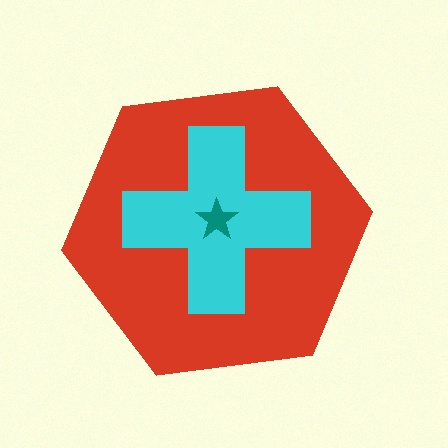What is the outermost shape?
The red hexagon.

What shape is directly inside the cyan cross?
The teal star.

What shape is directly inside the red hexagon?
The cyan cross.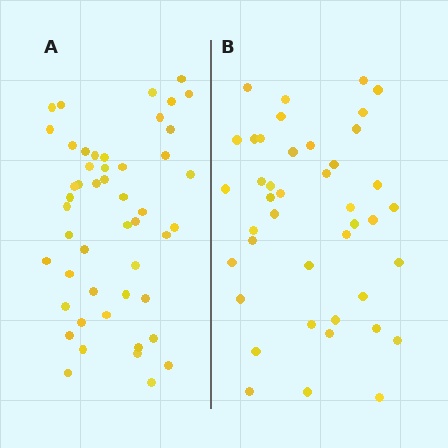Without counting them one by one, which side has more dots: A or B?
Region A (the left region) has more dots.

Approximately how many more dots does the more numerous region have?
Region A has roughly 8 or so more dots than region B.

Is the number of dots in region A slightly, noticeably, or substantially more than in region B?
Region A has only slightly more — the two regions are fairly close. The ratio is roughly 1.2 to 1.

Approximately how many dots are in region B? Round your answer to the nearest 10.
About 40 dots. (The exact count is 42, which rounds to 40.)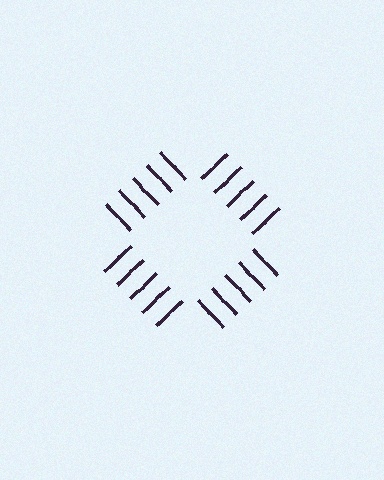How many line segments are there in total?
20 — 5 along each of the 4 edges.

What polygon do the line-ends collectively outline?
An illusory square — the line segments terminate on its edges but no continuous stroke is drawn.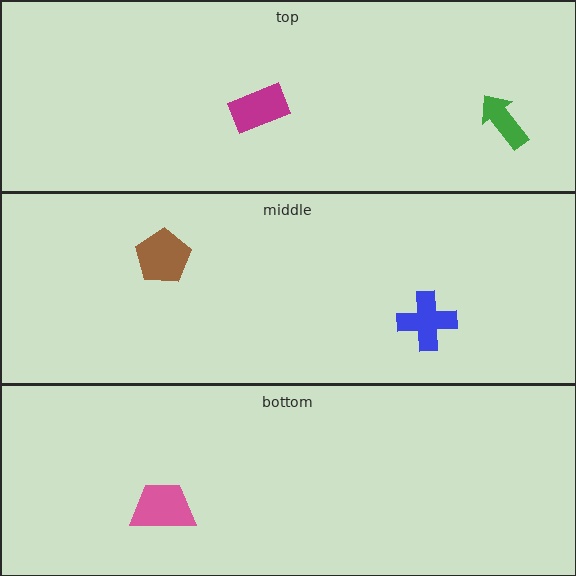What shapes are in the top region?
The magenta rectangle, the green arrow.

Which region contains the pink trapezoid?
The bottom region.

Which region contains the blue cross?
The middle region.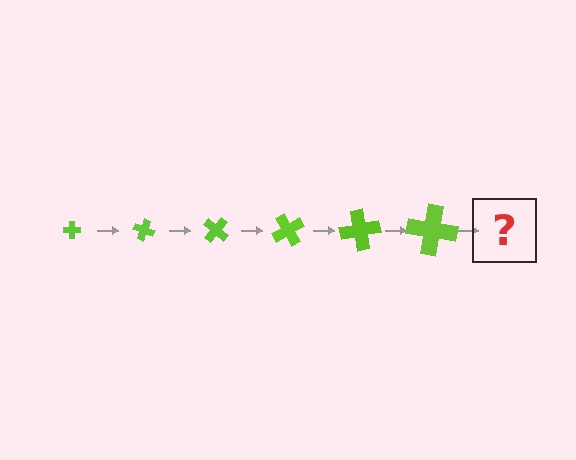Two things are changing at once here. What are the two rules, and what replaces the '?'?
The two rules are that the cross grows larger each step and it rotates 20 degrees each step. The '?' should be a cross, larger than the previous one and rotated 120 degrees from the start.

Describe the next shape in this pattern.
It should be a cross, larger than the previous one and rotated 120 degrees from the start.